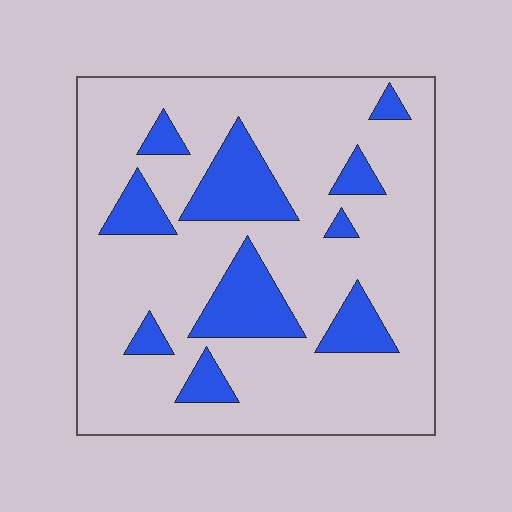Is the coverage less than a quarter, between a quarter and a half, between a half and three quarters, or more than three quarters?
Less than a quarter.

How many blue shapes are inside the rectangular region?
10.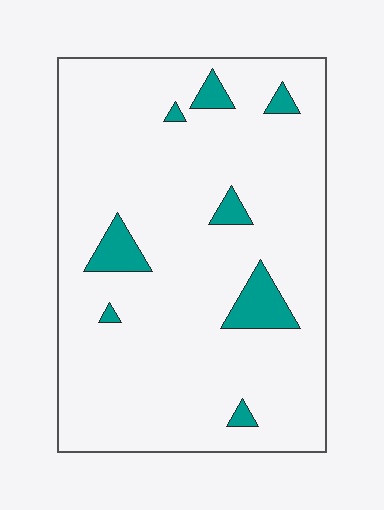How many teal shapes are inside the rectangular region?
8.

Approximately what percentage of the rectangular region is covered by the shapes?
Approximately 10%.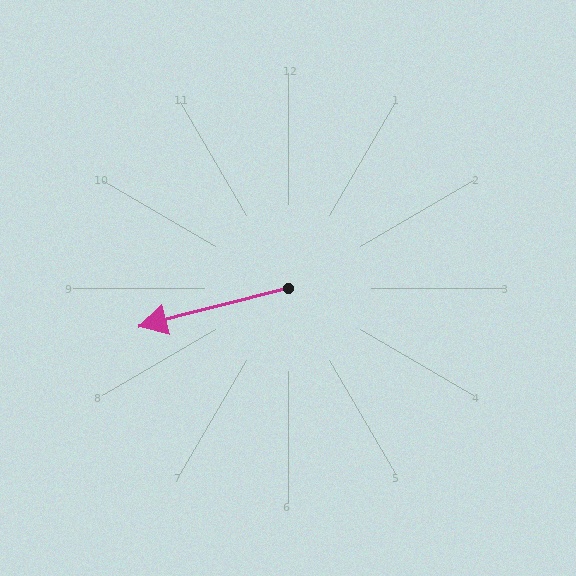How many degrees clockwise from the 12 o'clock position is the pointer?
Approximately 255 degrees.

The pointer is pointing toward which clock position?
Roughly 9 o'clock.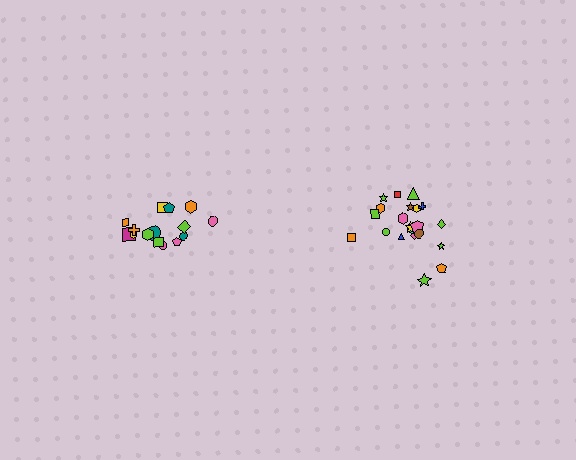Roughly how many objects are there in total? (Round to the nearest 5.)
Roughly 35 objects in total.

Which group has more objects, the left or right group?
The right group.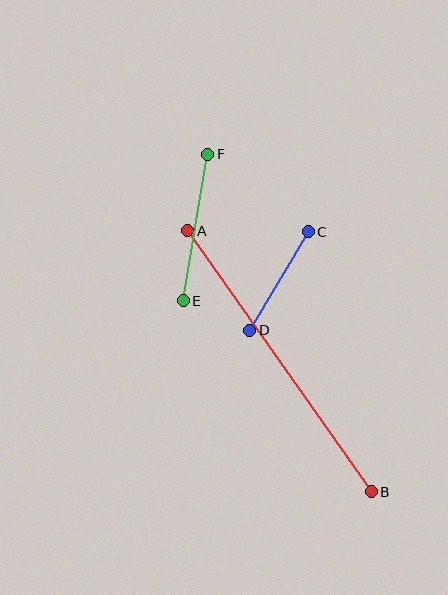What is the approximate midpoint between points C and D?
The midpoint is at approximately (279, 281) pixels.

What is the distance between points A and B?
The distance is approximately 319 pixels.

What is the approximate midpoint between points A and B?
The midpoint is at approximately (279, 361) pixels.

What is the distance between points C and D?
The distance is approximately 114 pixels.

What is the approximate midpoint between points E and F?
The midpoint is at approximately (196, 228) pixels.